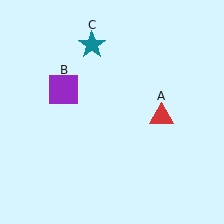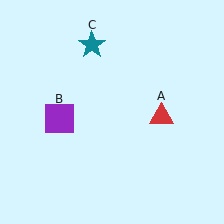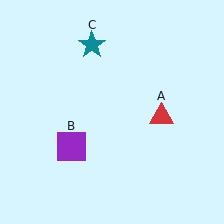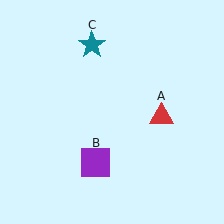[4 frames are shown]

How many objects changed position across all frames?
1 object changed position: purple square (object B).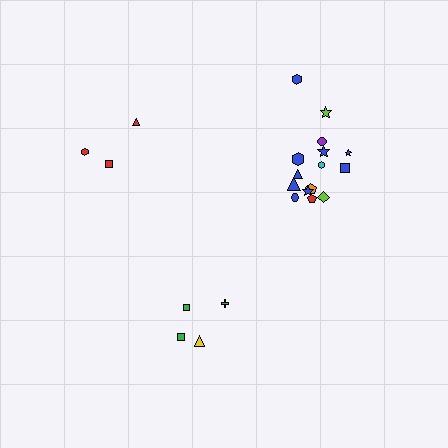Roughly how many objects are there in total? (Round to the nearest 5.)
Roughly 20 objects in total.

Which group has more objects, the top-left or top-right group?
The top-right group.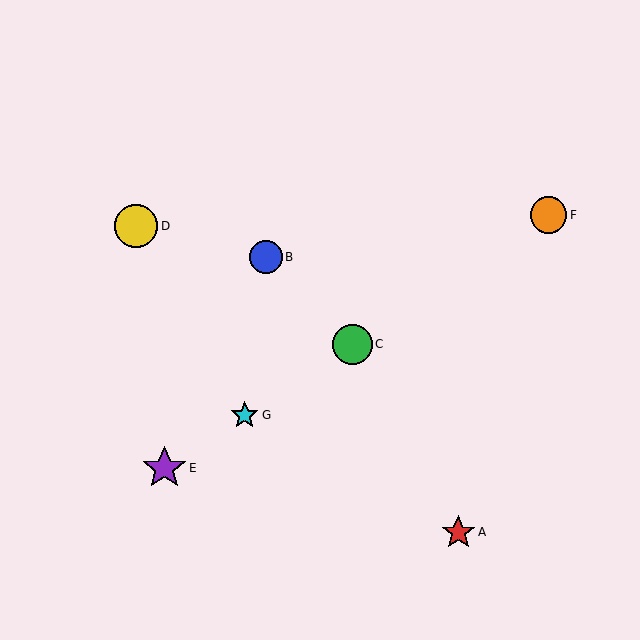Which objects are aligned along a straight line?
Objects C, E, F, G are aligned along a straight line.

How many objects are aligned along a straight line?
4 objects (C, E, F, G) are aligned along a straight line.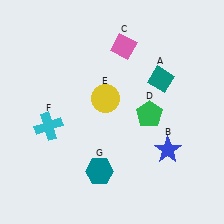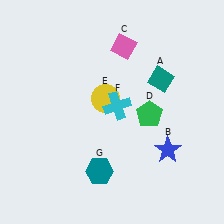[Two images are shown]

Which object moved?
The cyan cross (F) moved right.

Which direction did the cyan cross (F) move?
The cyan cross (F) moved right.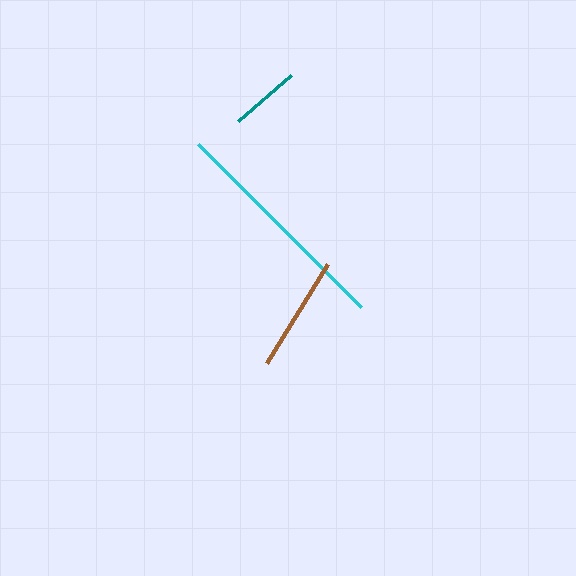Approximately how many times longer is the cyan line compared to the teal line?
The cyan line is approximately 3.3 times the length of the teal line.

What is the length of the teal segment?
The teal segment is approximately 71 pixels long.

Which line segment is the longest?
The cyan line is the longest at approximately 231 pixels.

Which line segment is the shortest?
The teal line is the shortest at approximately 71 pixels.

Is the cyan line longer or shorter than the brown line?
The cyan line is longer than the brown line.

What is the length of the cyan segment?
The cyan segment is approximately 231 pixels long.